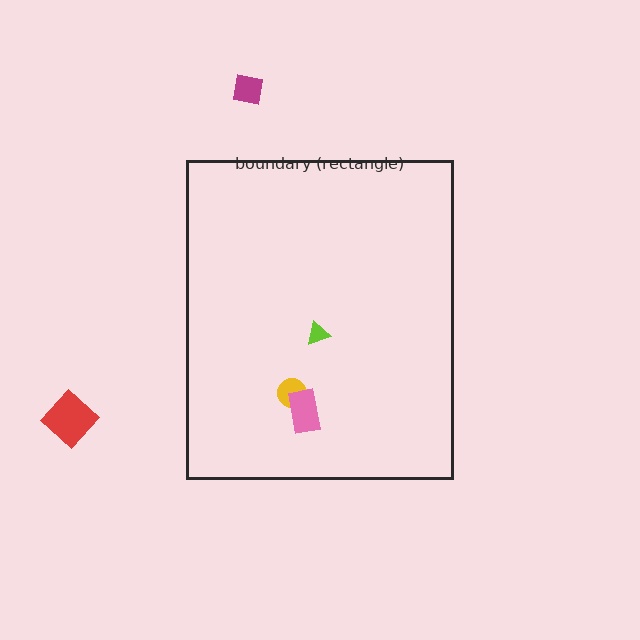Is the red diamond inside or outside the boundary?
Outside.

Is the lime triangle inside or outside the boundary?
Inside.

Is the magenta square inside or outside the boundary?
Outside.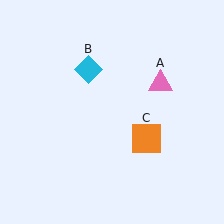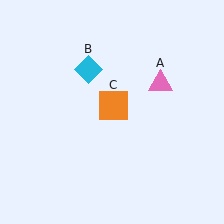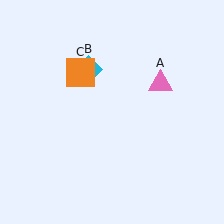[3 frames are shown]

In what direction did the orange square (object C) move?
The orange square (object C) moved up and to the left.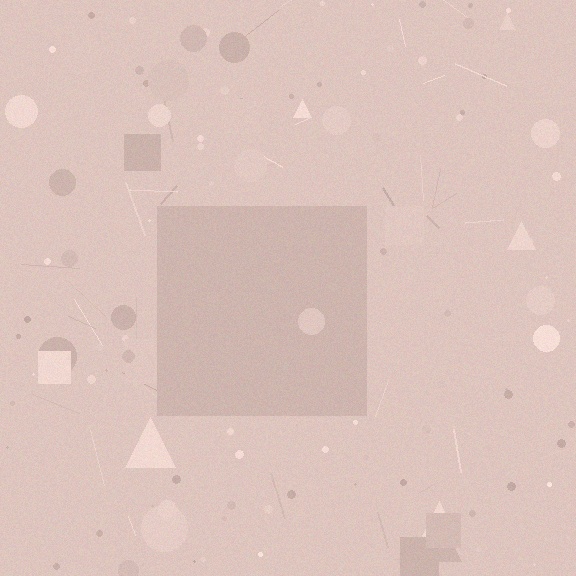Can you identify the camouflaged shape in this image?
The camouflaged shape is a square.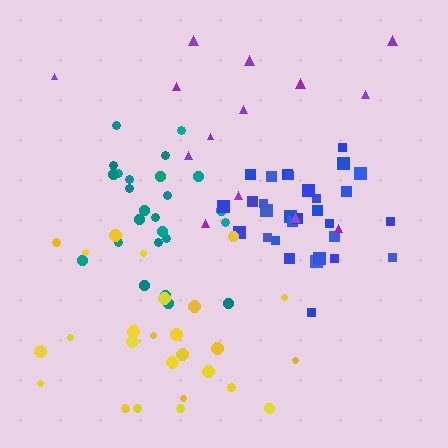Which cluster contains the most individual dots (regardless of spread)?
Blue (30).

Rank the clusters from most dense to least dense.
blue, teal, yellow, purple.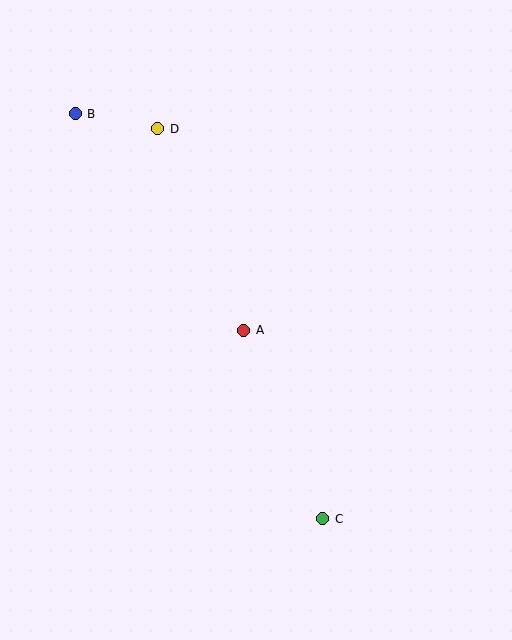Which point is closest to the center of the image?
Point A at (244, 330) is closest to the center.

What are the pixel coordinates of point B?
Point B is at (75, 114).